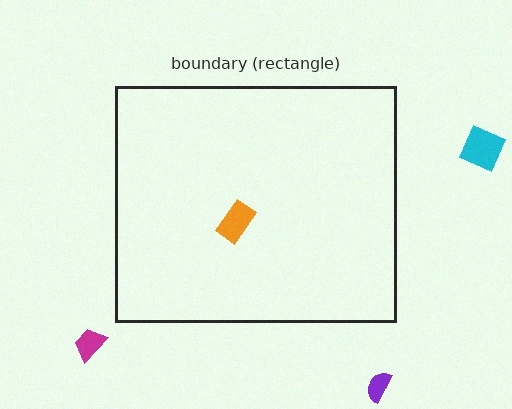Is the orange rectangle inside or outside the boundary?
Inside.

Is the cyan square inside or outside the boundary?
Outside.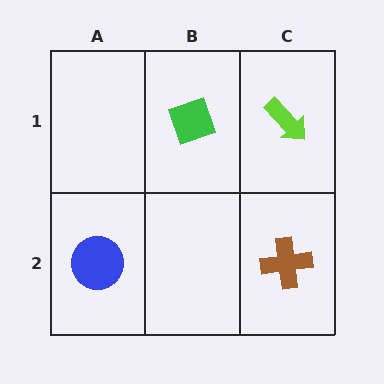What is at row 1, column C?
A lime arrow.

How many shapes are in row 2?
2 shapes.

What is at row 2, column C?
A brown cross.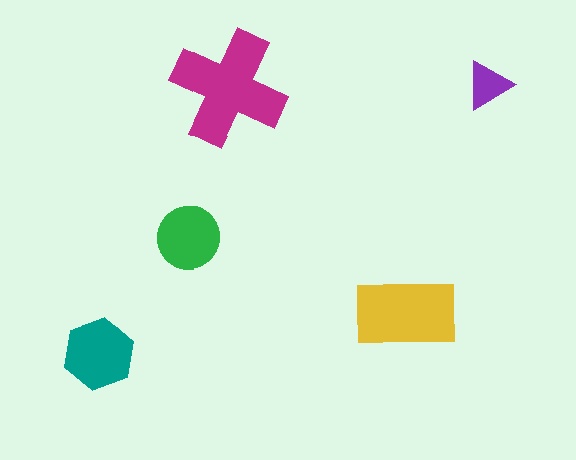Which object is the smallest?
The purple triangle.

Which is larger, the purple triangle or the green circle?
The green circle.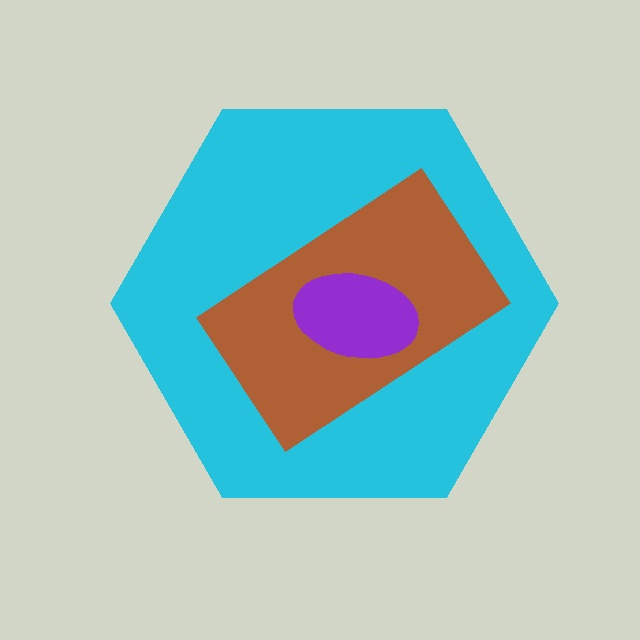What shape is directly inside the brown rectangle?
The purple ellipse.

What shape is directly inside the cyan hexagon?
The brown rectangle.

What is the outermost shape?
The cyan hexagon.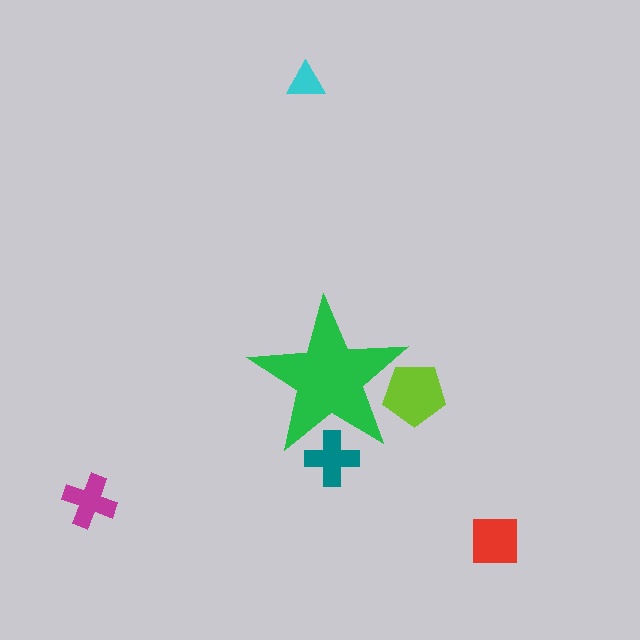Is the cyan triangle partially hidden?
No, the cyan triangle is fully visible.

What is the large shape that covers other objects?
A green star.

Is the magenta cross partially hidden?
No, the magenta cross is fully visible.